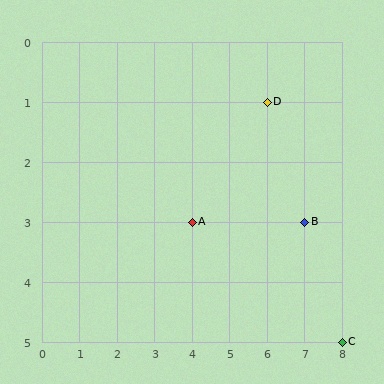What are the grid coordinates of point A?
Point A is at grid coordinates (4, 3).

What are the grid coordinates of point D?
Point D is at grid coordinates (6, 1).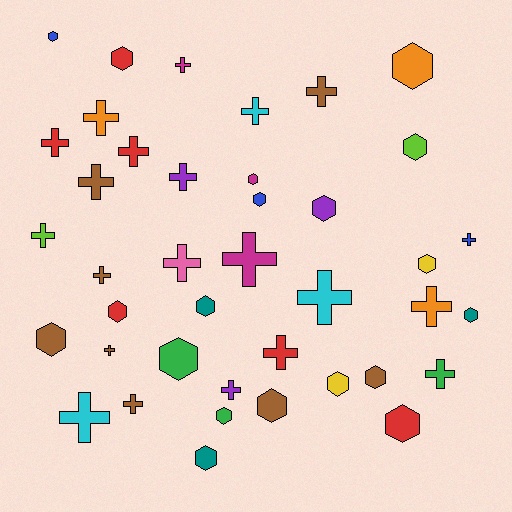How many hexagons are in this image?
There are 19 hexagons.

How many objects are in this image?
There are 40 objects.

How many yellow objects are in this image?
There are 2 yellow objects.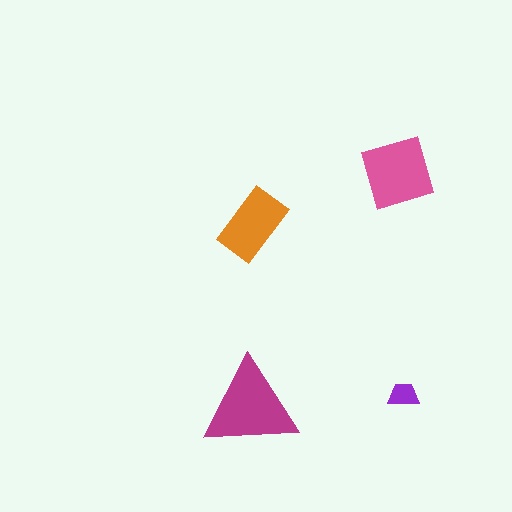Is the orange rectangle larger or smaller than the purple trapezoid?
Larger.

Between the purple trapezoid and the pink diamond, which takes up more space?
The pink diamond.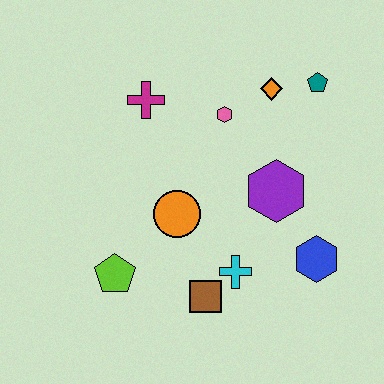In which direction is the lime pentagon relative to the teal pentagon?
The lime pentagon is to the left of the teal pentagon.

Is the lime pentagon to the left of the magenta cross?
Yes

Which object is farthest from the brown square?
The teal pentagon is farthest from the brown square.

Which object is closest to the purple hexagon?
The blue hexagon is closest to the purple hexagon.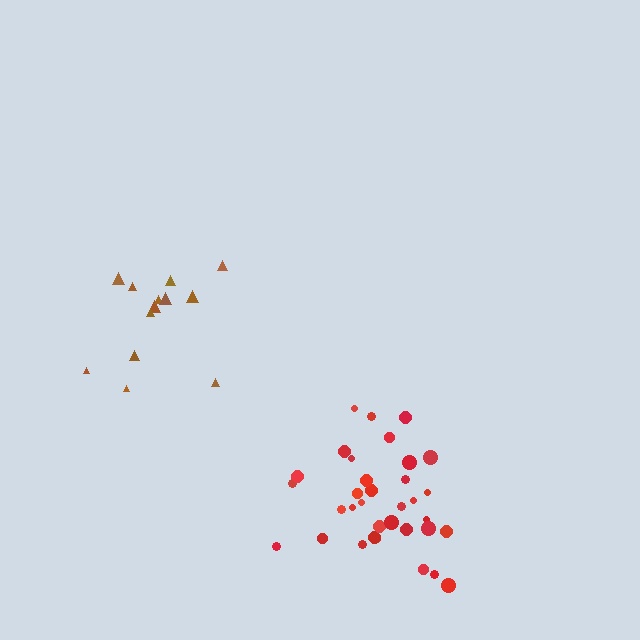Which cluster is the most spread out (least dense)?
Brown.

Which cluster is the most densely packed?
Red.